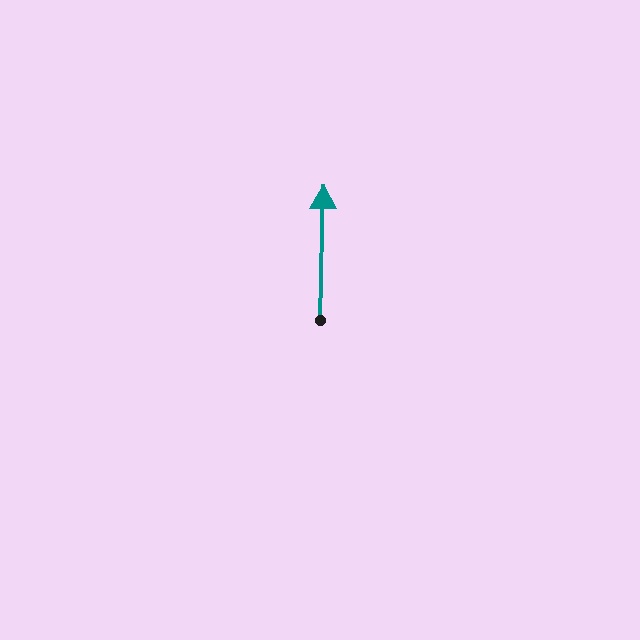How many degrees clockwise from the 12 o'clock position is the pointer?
Approximately 1 degrees.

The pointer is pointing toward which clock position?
Roughly 12 o'clock.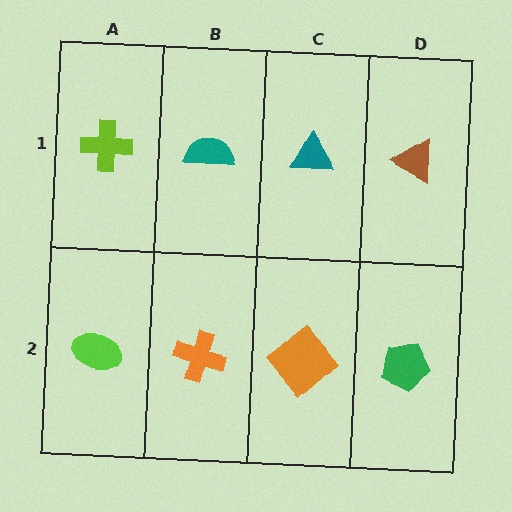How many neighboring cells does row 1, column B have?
3.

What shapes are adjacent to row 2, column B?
A teal semicircle (row 1, column B), a lime ellipse (row 2, column A), an orange diamond (row 2, column C).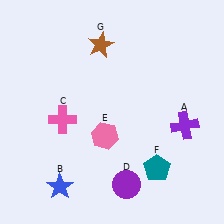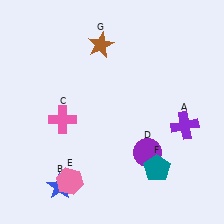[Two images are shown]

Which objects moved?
The objects that moved are: the purple circle (D), the pink hexagon (E).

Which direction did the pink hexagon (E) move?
The pink hexagon (E) moved down.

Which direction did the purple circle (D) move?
The purple circle (D) moved up.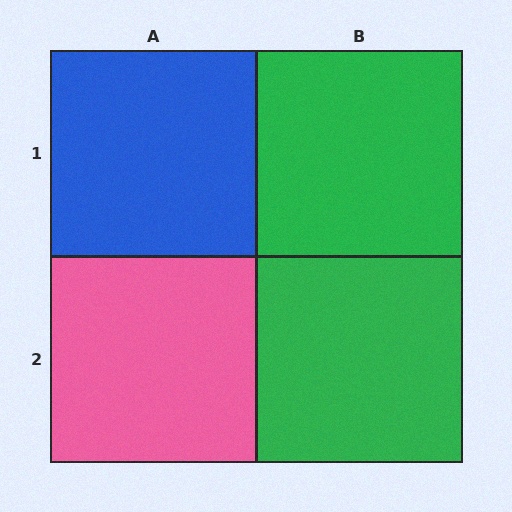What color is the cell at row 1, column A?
Blue.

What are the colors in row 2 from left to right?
Pink, green.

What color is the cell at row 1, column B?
Green.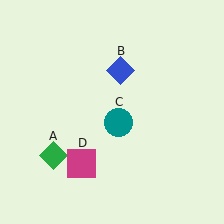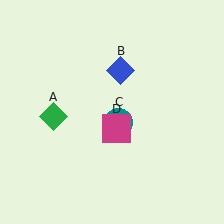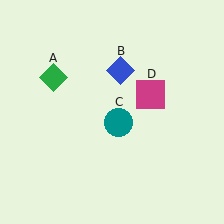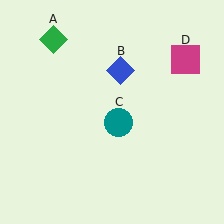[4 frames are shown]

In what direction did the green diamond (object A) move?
The green diamond (object A) moved up.